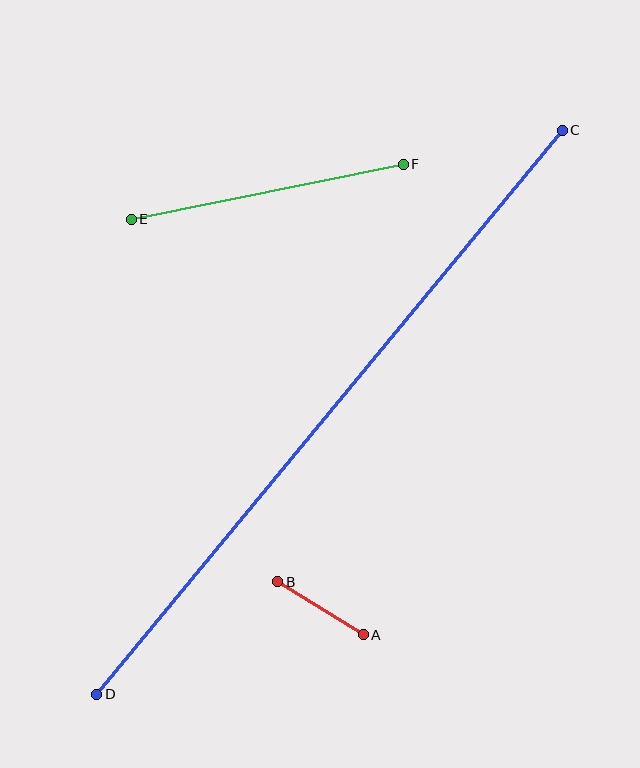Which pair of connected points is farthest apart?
Points C and D are farthest apart.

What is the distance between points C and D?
The distance is approximately 732 pixels.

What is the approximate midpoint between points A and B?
The midpoint is at approximately (321, 608) pixels.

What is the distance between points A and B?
The distance is approximately 100 pixels.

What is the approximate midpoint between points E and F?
The midpoint is at approximately (267, 192) pixels.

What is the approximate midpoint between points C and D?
The midpoint is at approximately (330, 412) pixels.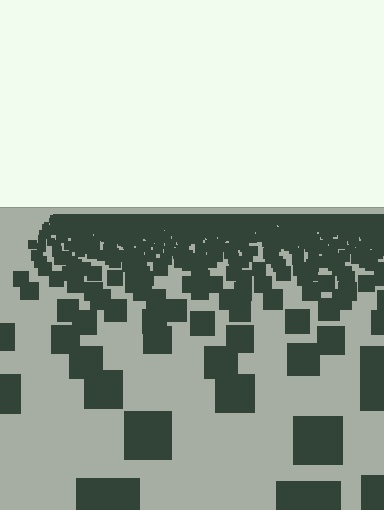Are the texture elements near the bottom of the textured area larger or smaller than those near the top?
Larger. Near the bottom, elements are closer to the viewer and appear at a bigger on-screen size.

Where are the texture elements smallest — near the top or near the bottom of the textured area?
Near the top.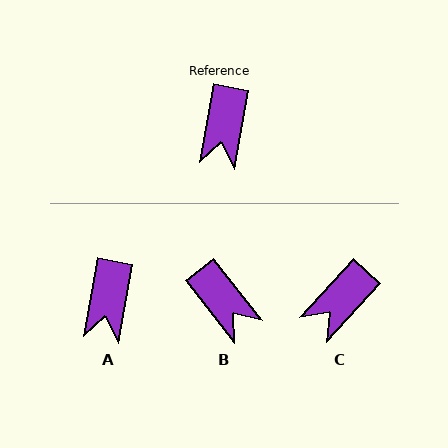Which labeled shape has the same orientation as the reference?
A.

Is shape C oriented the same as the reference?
No, it is off by about 32 degrees.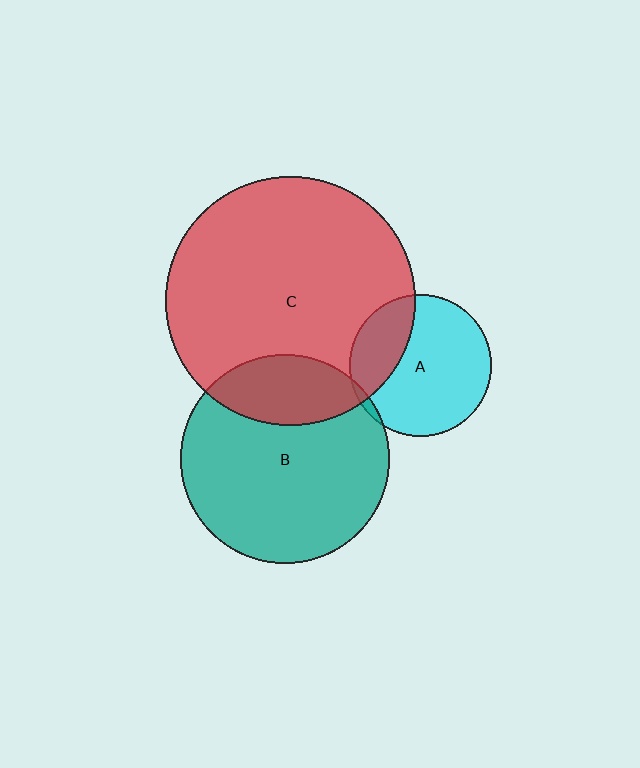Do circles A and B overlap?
Yes.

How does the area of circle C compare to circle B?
Approximately 1.4 times.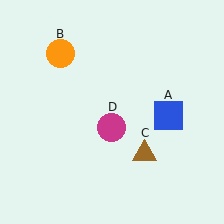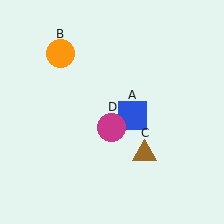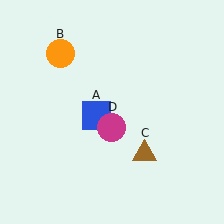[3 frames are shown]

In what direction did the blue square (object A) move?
The blue square (object A) moved left.